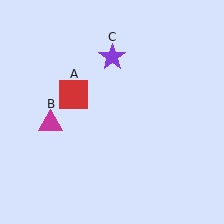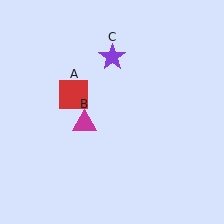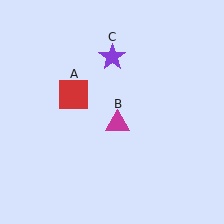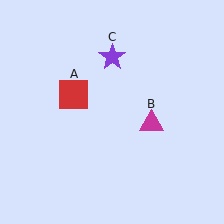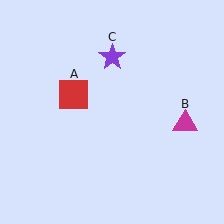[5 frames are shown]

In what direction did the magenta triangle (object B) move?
The magenta triangle (object B) moved right.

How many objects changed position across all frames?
1 object changed position: magenta triangle (object B).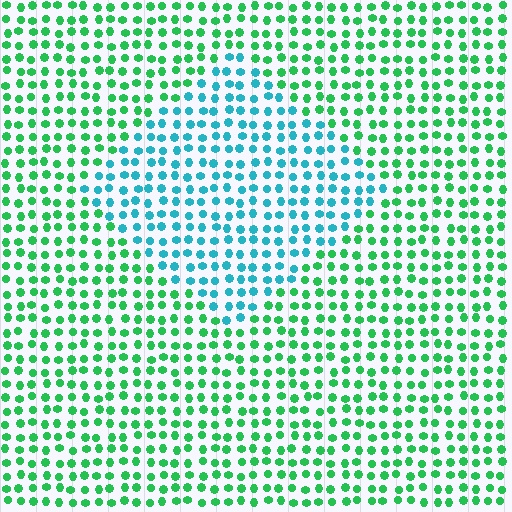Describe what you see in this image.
The image is filled with small green elements in a uniform arrangement. A diamond-shaped region is visible where the elements are tinted to a slightly different hue, forming a subtle color boundary.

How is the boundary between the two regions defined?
The boundary is defined purely by a slight shift in hue (about 48 degrees). Spacing, size, and orientation are identical on both sides.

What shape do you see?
I see a diamond.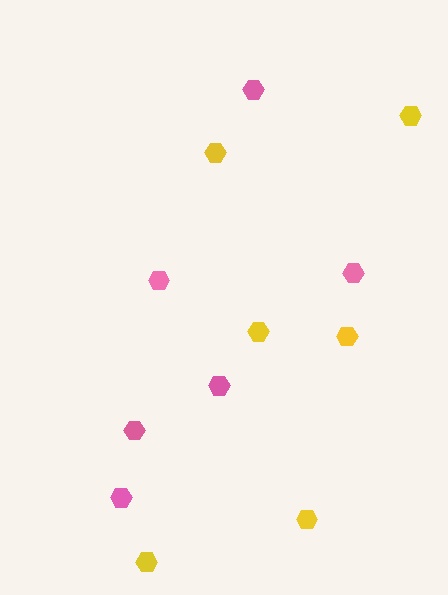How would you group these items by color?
There are 2 groups: one group of pink hexagons (6) and one group of yellow hexagons (6).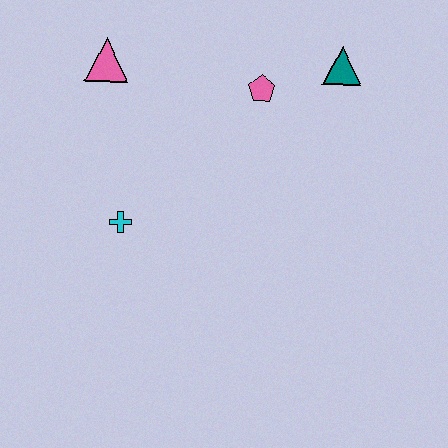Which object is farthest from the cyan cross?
The teal triangle is farthest from the cyan cross.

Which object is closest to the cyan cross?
The pink triangle is closest to the cyan cross.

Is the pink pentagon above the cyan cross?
Yes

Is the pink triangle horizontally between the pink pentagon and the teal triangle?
No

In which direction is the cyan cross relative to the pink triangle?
The cyan cross is below the pink triangle.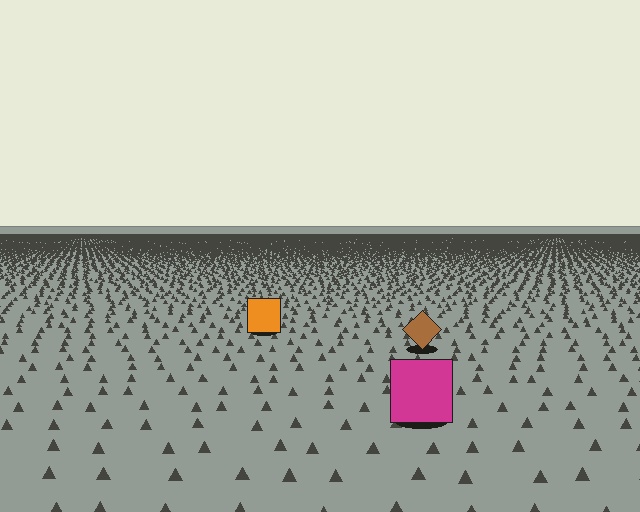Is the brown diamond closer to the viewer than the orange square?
Yes. The brown diamond is closer — you can tell from the texture gradient: the ground texture is coarser near it.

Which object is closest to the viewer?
The magenta square is closest. The texture marks near it are larger and more spread out.